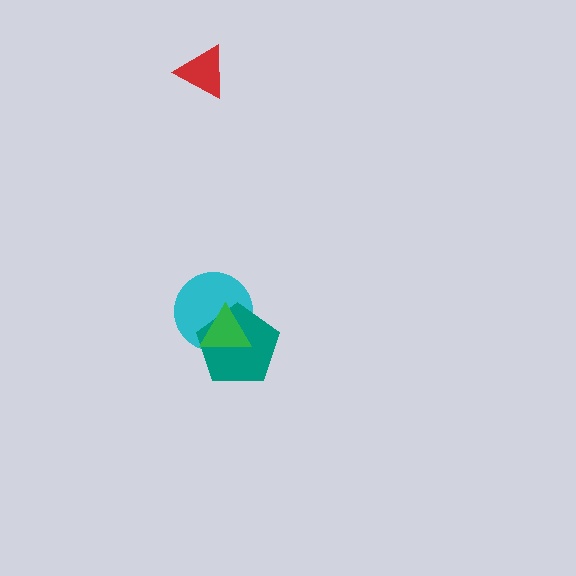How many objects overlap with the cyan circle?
2 objects overlap with the cyan circle.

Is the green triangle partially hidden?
No, no other shape covers it.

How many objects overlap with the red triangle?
0 objects overlap with the red triangle.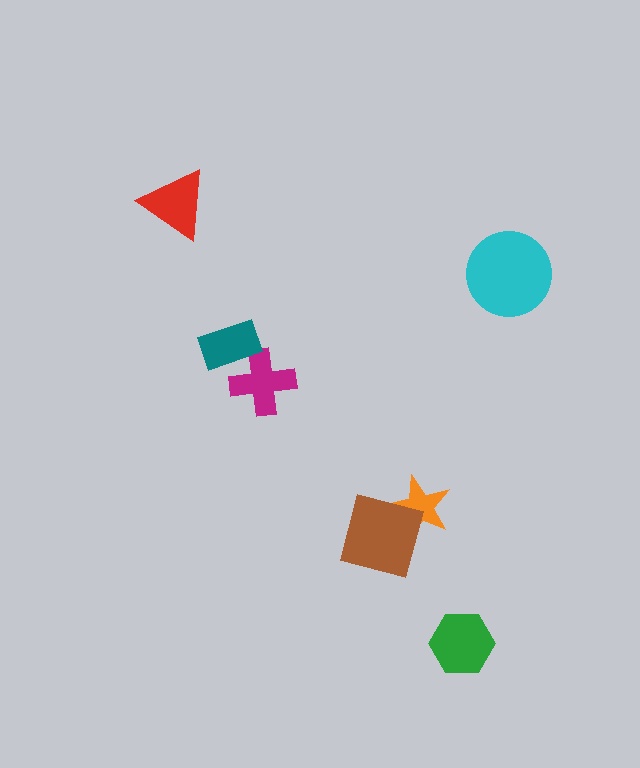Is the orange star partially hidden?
Yes, it is partially covered by another shape.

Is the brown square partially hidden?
No, no other shape covers it.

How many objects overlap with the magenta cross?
1 object overlaps with the magenta cross.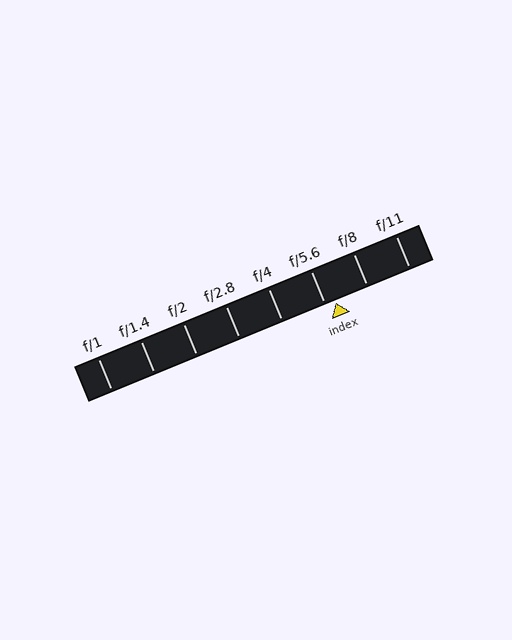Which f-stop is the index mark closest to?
The index mark is closest to f/5.6.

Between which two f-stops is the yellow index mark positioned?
The index mark is between f/5.6 and f/8.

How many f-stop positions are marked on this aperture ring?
There are 8 f-stop positions marked.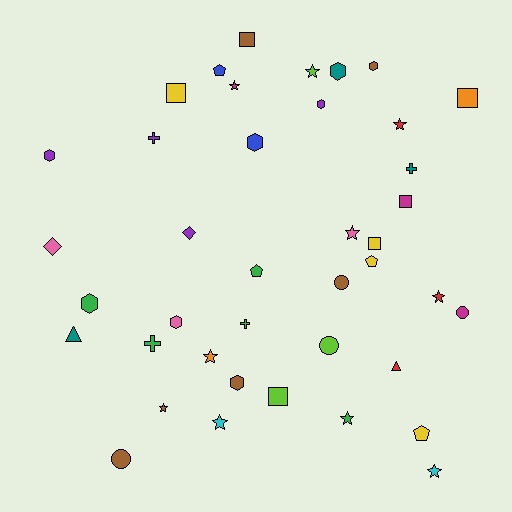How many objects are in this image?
There are 40 objects.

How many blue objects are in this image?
There are 2 blue objects.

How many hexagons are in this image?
There are 8 hexagons.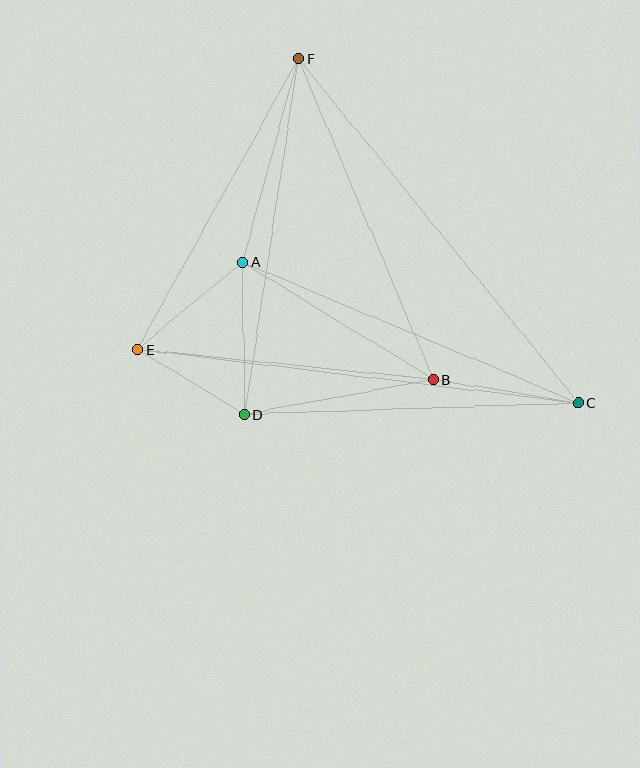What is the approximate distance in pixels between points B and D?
The distance between B and D is approximately 192 pixels.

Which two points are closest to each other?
Points D and E are closest to each other.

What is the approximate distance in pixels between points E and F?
The distance between E and F is approximately 332 pixels.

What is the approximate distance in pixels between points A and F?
The distance between A and F is approximately 211 pixels.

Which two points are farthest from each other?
Points C and E are farthest from each other.